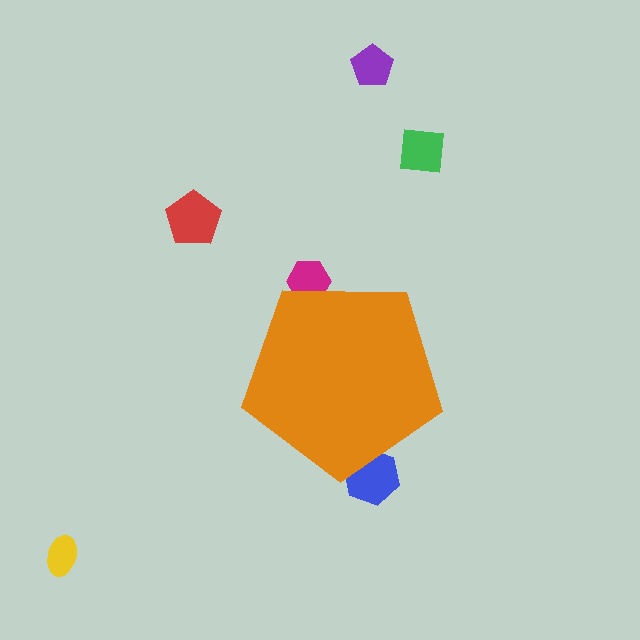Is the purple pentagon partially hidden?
No, the purple pentagon is fully visible.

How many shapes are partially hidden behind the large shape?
2 shapes are partially hidden.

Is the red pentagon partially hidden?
No, the red pentagon is fully visible.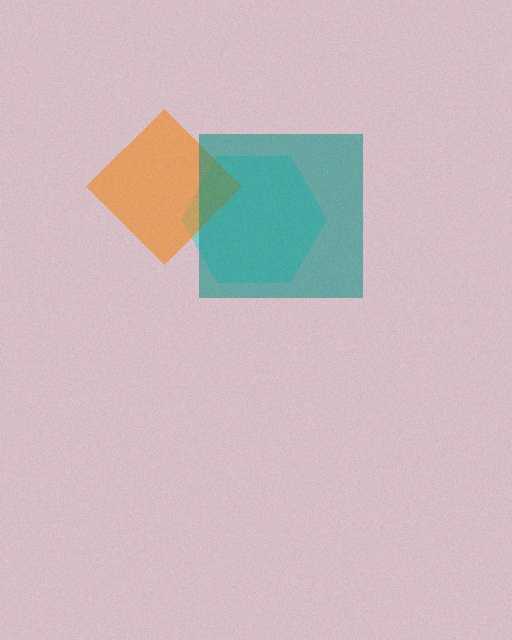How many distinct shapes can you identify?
There are 3 distinct shapes: a cyan hexagon, an orange diamond, a teal square.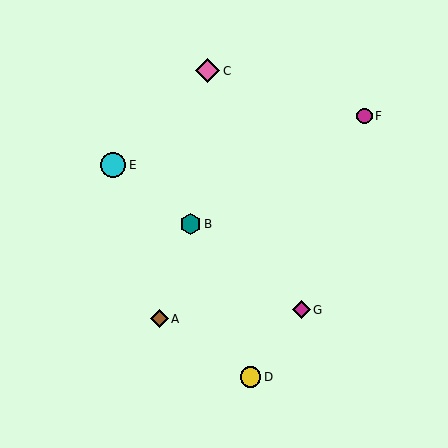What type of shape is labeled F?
Shape F is a magenta circle.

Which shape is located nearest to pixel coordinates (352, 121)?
The magenta circle (labeled F) at (364, 116) is nearest to that location.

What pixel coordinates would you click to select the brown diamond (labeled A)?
Click at (159, 319) to select the brown diamond A.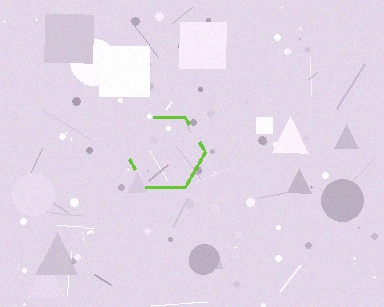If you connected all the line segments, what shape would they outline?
They would outline a hexagon.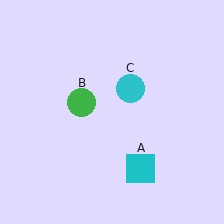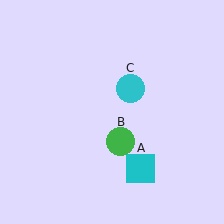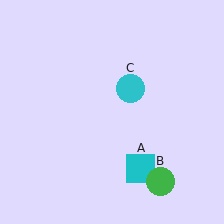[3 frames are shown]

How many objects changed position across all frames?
1 object changed position: green circle (object B).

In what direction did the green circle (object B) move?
The green circle (object B) moved down and to the right.